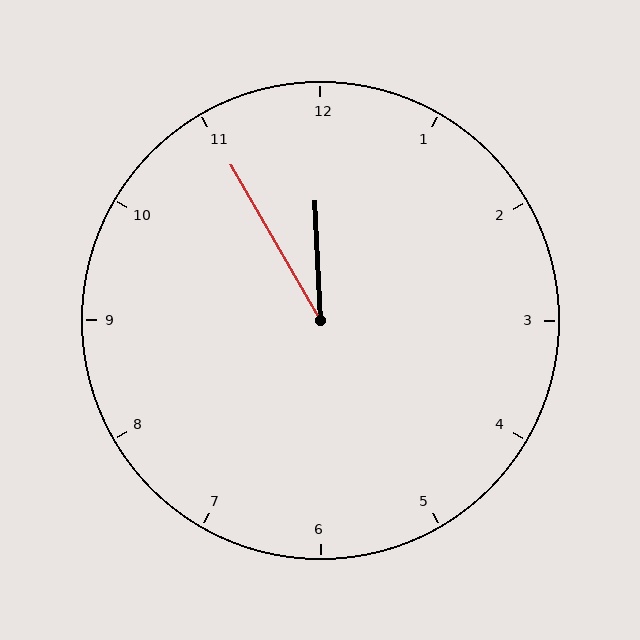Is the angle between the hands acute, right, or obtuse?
It is acute.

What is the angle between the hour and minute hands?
Approximately 28 degrees.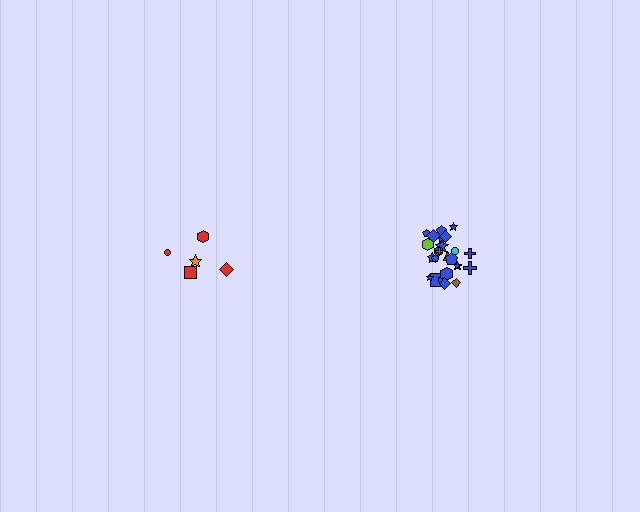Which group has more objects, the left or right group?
The right group.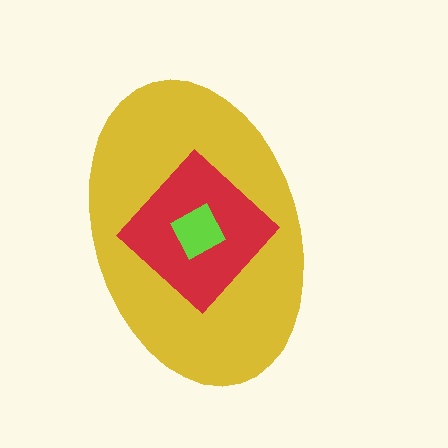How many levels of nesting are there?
3.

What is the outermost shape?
The yellow ellipse.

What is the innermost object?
The lime square.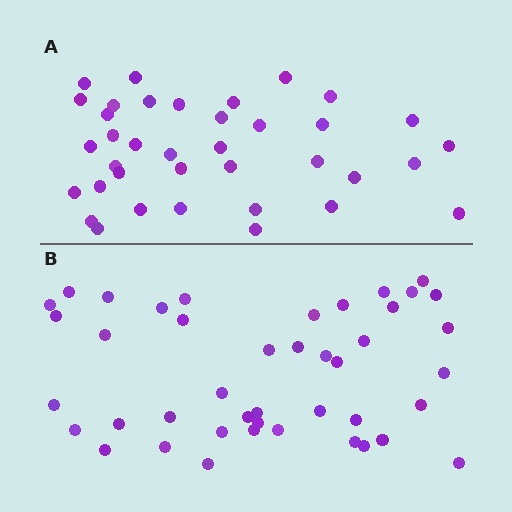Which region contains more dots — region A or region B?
Region B (the bottom region) has more dots.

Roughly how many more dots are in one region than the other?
Region B has about 6 more dots than region A.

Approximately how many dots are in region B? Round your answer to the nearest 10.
About 40 dots. (The exact count is 43, which rounds to 40.)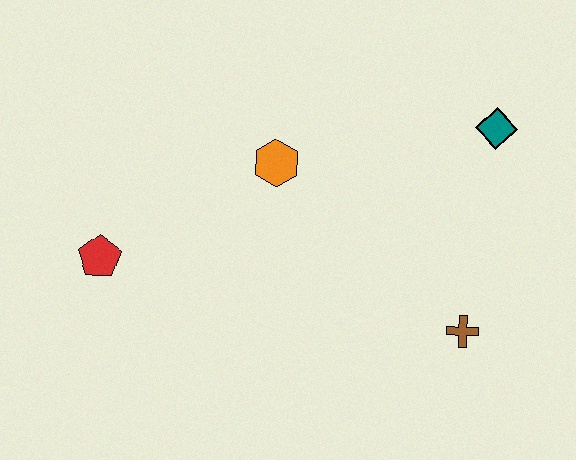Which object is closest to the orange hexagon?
The red pentagon is closest to the orange hexagon.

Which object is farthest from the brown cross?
The red pentagon is farthest from the brown cross.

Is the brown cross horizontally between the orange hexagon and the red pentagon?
No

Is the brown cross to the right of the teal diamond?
No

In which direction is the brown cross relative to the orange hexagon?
The brown cross is to the right of the orange hexagon.